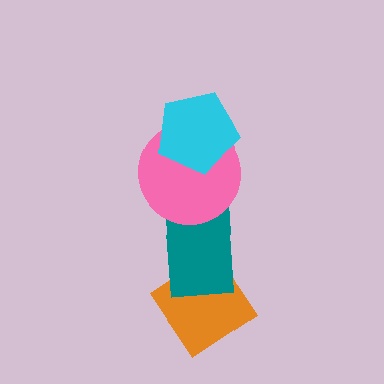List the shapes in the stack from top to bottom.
From top to bottom: the cyan pentagon, the pink circle, the teal rectangle, the orange diamond.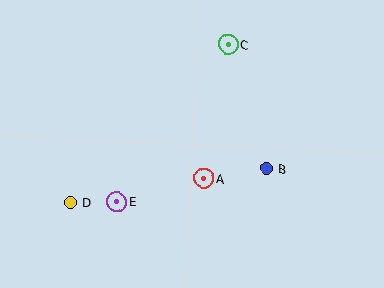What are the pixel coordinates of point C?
Point C is at (228, 44).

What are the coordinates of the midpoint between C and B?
The midpoint between C and B is at (247, 106).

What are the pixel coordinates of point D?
Point D is at (70, 202).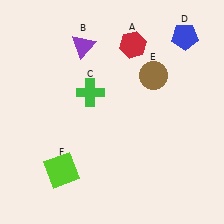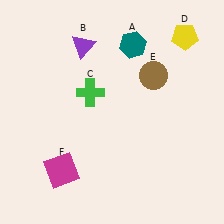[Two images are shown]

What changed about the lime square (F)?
In Image 1, F is lime. In Image 2, it changed to magenta.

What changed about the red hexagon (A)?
In Image 1, A is red. In Image 2, it changed to teal.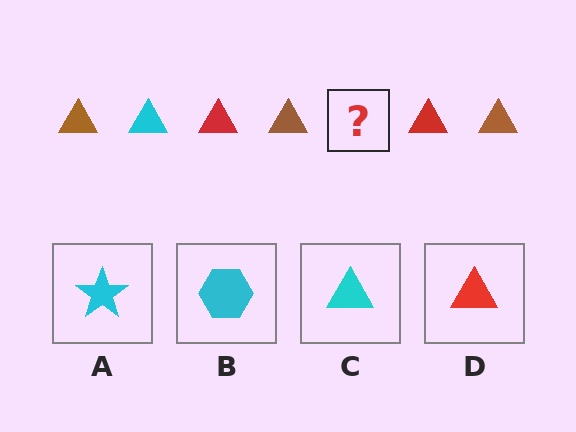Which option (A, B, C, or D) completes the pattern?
C.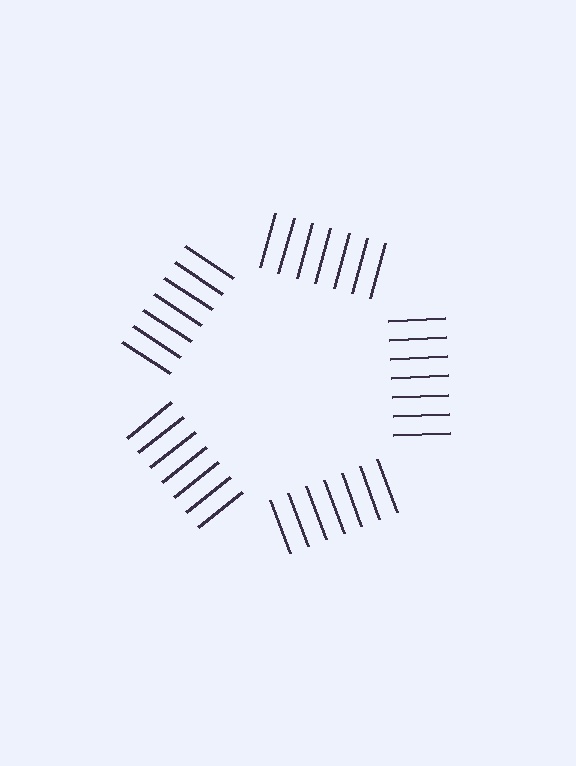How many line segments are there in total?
35 — 7 along each of the 5 edges.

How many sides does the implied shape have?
5 sides — the line-ends trace a pentagon.